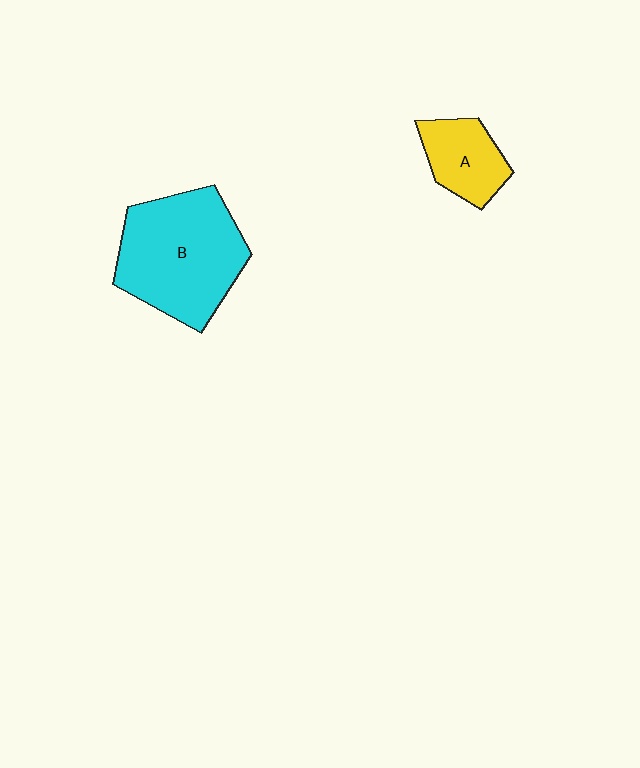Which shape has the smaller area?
Shape A (yellow).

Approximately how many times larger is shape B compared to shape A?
Approximately 2.4 times.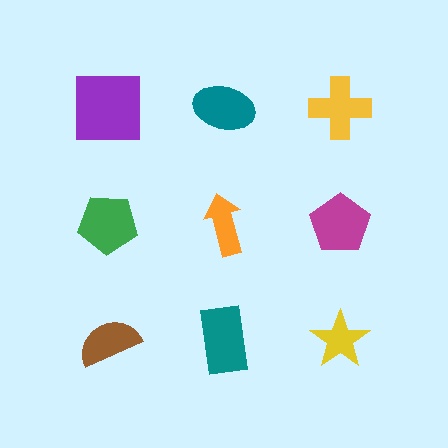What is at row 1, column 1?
A purple square.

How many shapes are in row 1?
3 shapes.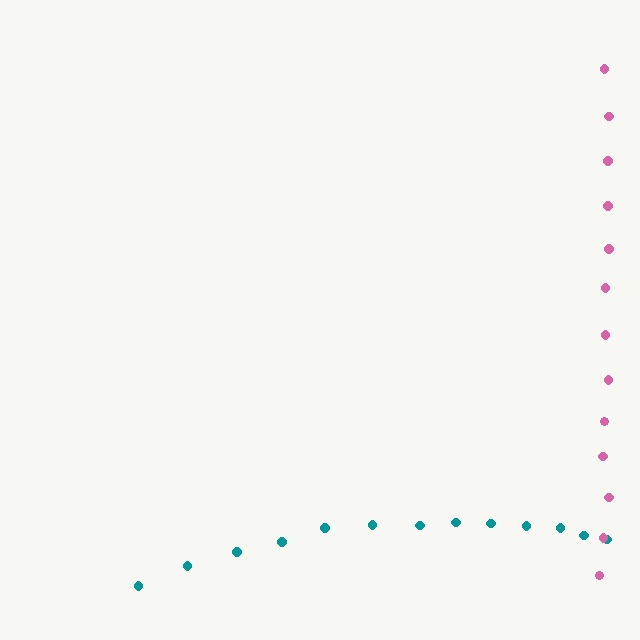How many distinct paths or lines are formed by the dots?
There are 2 distinct paths.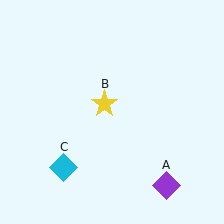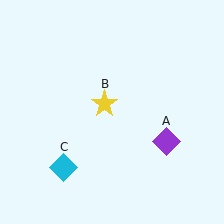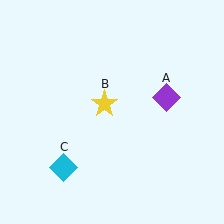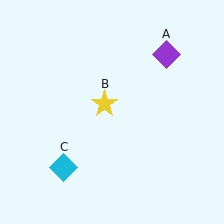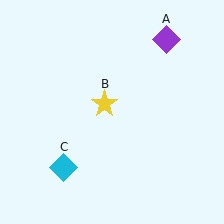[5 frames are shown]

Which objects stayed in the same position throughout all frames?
Yellow star (object B) and cyan diamond (object C) remained stationary.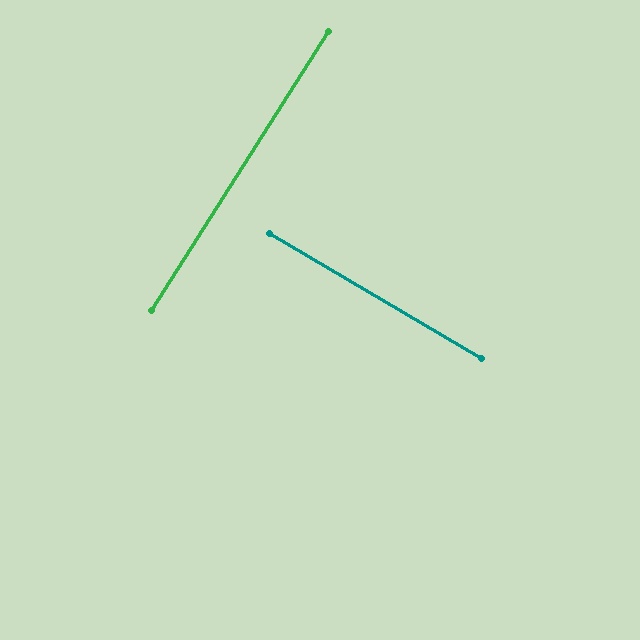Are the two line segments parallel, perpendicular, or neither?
Perpendicular — they meet at approximately 88°.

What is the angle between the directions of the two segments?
Approximately 88 degrees.